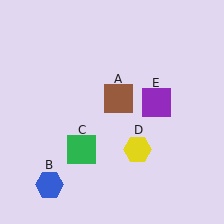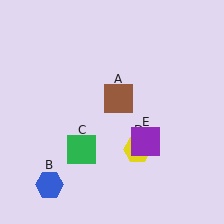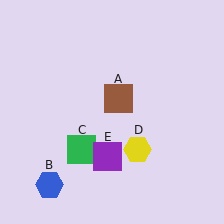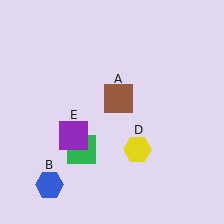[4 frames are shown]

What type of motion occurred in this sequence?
The purple square (object E) rotated clockwise around the center of the scene.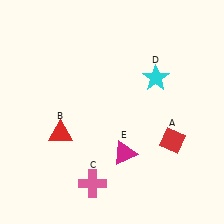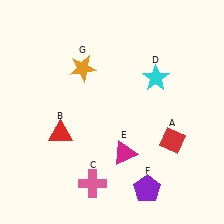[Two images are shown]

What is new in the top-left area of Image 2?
An orange star (G) was added in the top-left area of Image 2.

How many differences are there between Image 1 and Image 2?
There are 2 differences between the two images.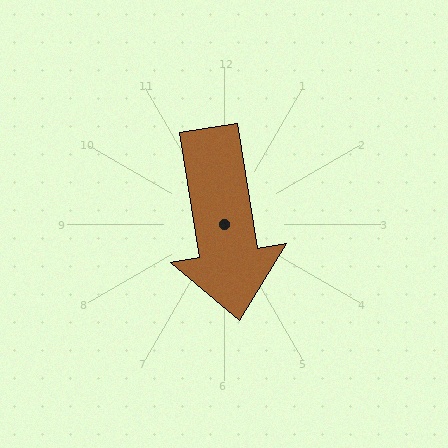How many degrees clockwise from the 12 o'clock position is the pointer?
Approximately 171 degrees.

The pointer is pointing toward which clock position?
Roughly 6 o'clock.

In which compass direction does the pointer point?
South.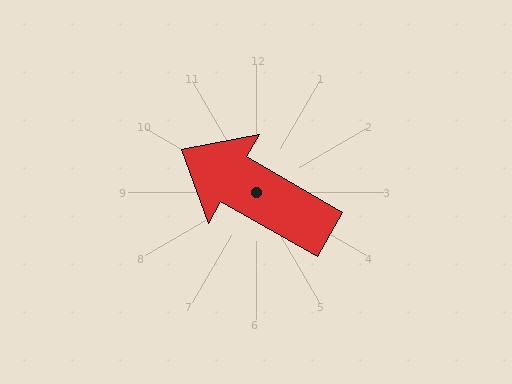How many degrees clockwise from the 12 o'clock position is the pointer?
Approximately 300 degrees.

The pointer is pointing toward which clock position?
Roughly 10 o'clock.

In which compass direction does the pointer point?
Northwest.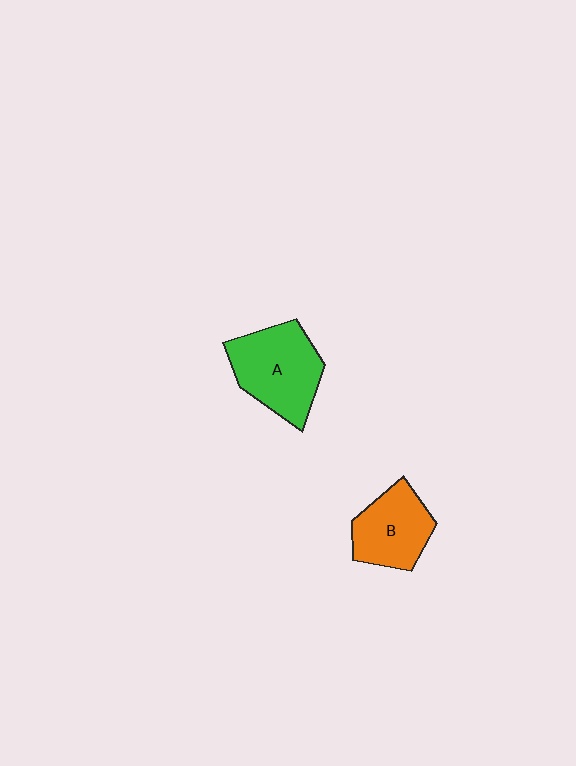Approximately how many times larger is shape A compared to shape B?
Approximately 1.3 times.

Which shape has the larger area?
Shape A (green).